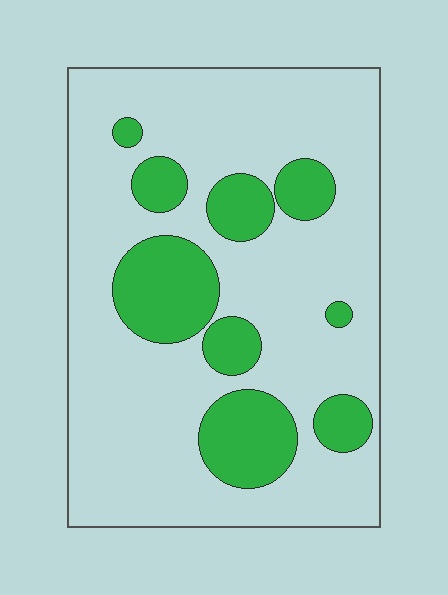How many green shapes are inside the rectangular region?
9.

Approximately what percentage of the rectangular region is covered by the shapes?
Approximately 25%.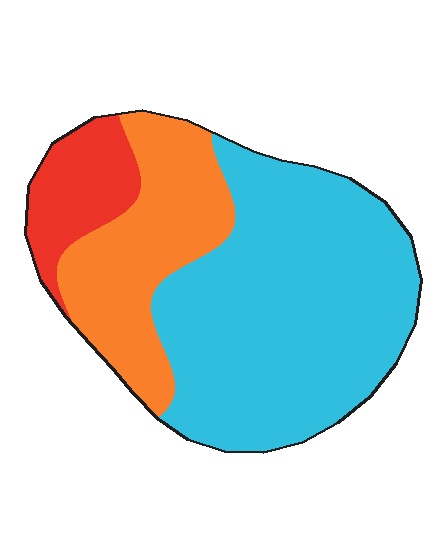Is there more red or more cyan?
Cyan.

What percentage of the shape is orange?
Orange takes up between a quarter and a half of the shape.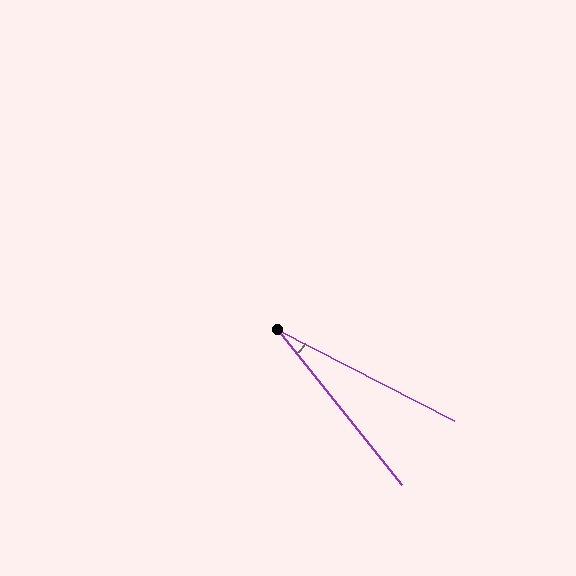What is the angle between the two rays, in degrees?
Approximately 24 degrees.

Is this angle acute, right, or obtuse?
It is acute.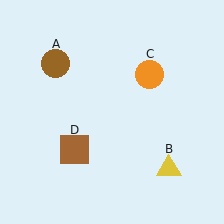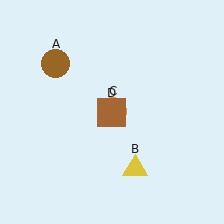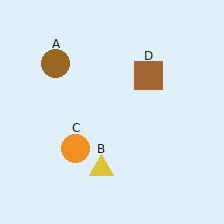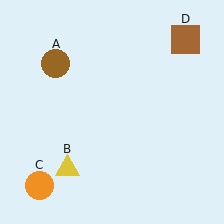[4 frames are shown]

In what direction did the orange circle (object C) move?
The orange circle (object C) moved down and to the left.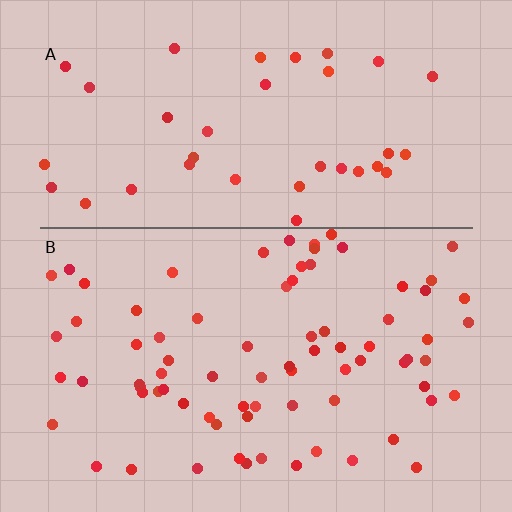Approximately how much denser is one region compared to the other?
Approximately 2.1× — region B over region A.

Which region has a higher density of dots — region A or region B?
B (the bottom).